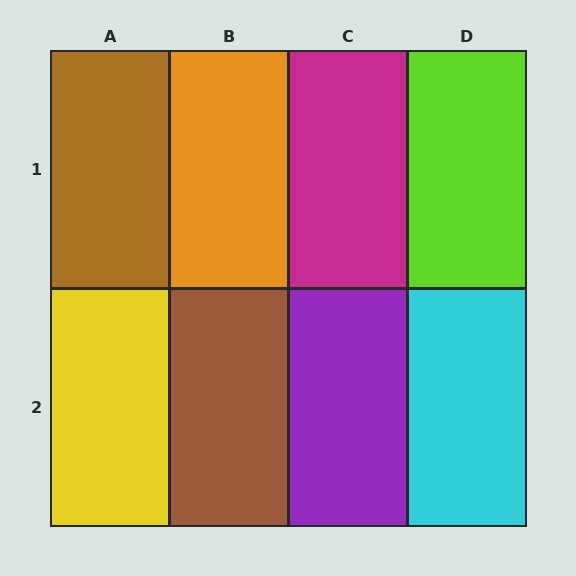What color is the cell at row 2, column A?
Yellow.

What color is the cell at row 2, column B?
Brown.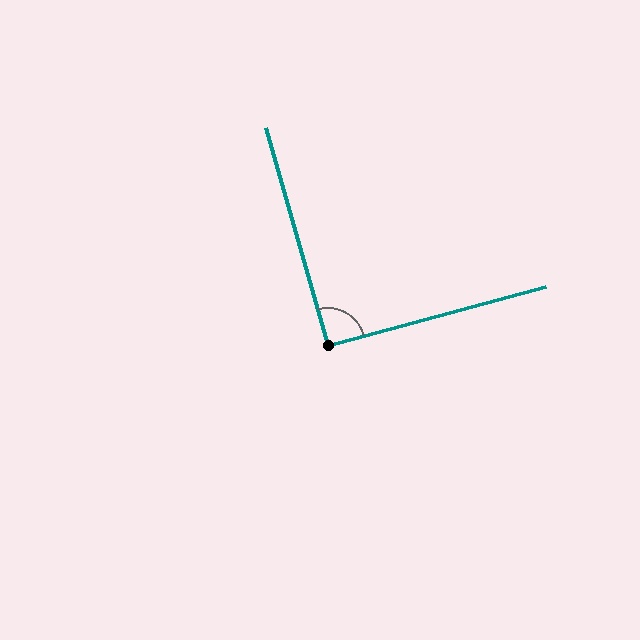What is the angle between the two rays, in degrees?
Approximately 91 degrees.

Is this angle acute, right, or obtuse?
It is approximately a right angle.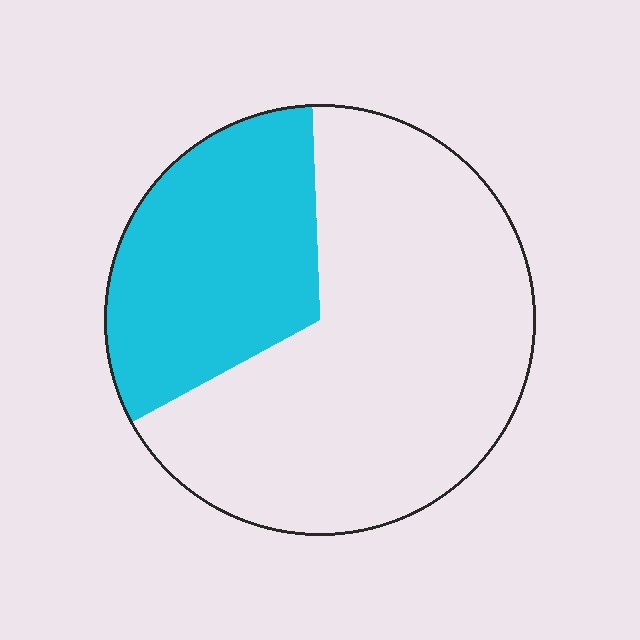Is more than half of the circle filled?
No.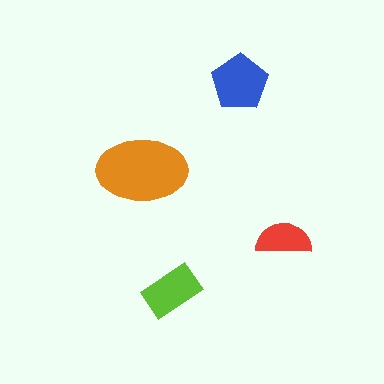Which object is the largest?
The orange ellipse.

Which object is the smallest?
The red semicircle.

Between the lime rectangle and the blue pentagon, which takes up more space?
The blue pentagon.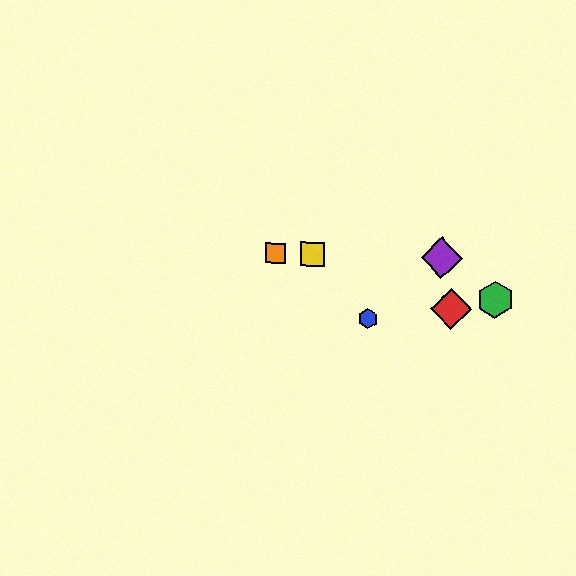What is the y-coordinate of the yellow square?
The yellow square is at y≈254.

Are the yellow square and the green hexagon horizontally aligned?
No, the yellow square is at y≈254 and the green hexagon is at y≈300.